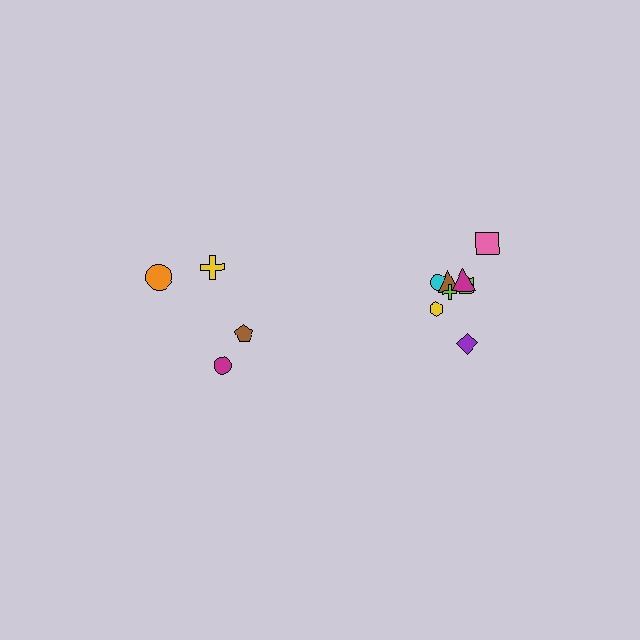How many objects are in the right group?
There are 8 objects.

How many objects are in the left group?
There are 4 objects.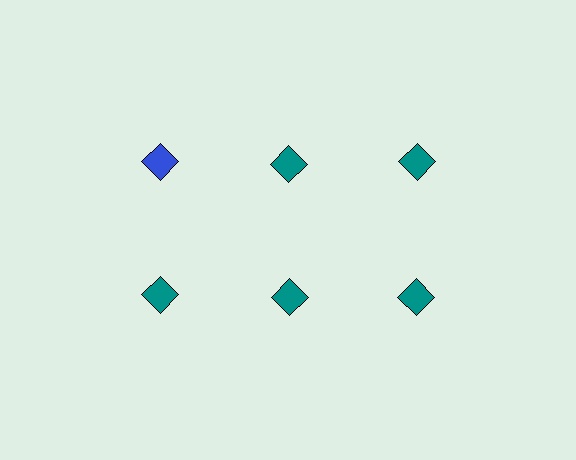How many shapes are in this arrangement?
There are 6 shapes arranged in a grid pattern.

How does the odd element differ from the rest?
It has a different color: blue instead of teal.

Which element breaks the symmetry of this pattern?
The blue diamond in the top row, leftmost column breaks the symmetry. All other shapes are teal diamonds.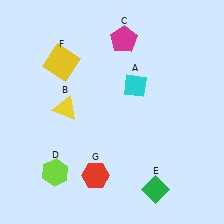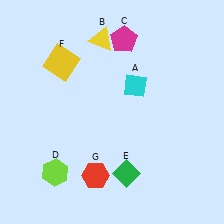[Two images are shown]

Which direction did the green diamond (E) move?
The green diamond (E) moved left.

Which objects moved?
The objects that moved are: the yellow triangle (B), the green diamond (E).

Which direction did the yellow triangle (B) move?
The yellow triangle (B) moved up.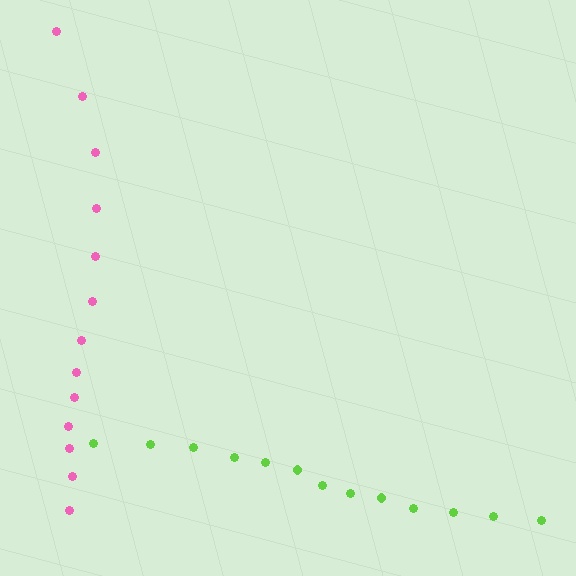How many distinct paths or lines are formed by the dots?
There are 2 distinct paths.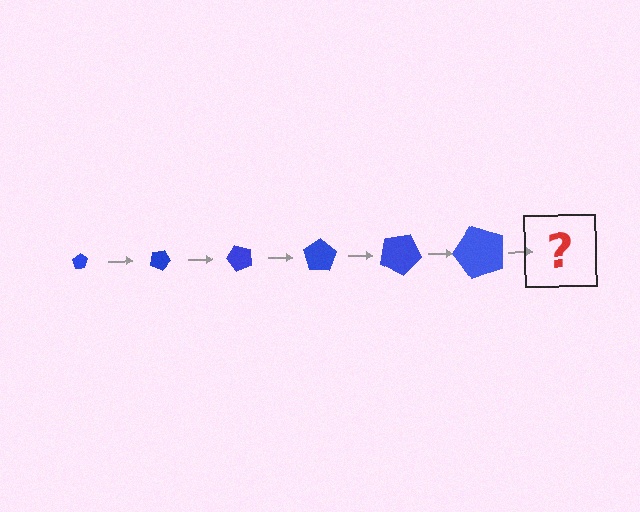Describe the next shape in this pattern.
It should be a pentagon, larger than the previous one and rotated 150 degrees from the start.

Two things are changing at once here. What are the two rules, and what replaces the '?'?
The two rules are that the pentagon grows larger each step and it rotates 25 degrees each step. The '?' should be a pentagon, larger than the previous one and rotated 150 degrees from the start.